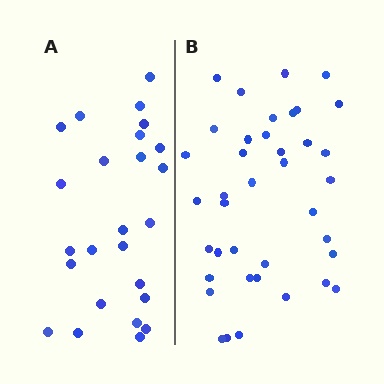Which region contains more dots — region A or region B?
Region B (the right region) has more dots.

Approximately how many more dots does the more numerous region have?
Region B has approximately 15 more dots than region A.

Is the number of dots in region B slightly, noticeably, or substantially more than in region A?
Region B has substantially more. The ratio is roughly 1.6 to 1.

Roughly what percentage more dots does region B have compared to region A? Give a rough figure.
About 55% more.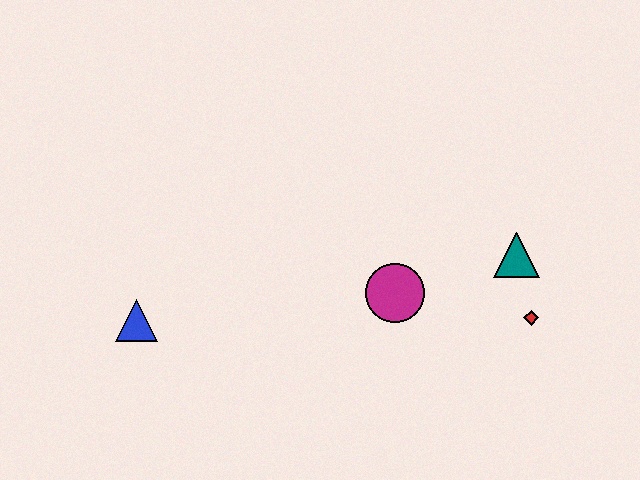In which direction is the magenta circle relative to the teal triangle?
The magenta circle is to the left of the teal triangle.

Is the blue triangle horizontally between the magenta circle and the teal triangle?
No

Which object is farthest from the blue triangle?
The red diamond is farthest from the blue triangle.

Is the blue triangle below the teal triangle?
Yes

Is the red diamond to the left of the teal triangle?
No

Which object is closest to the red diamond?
The teal triangle is closest to the red diamond.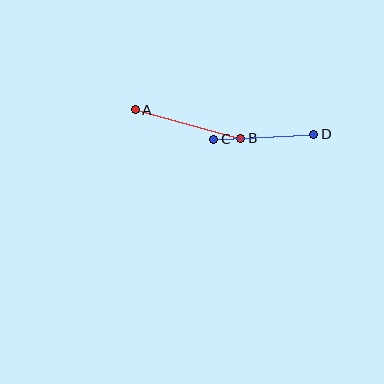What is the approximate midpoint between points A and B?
The midpoint is at approximately (188, 124) pixels.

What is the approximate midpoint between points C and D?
The midpoint is at approximately (264, 137) pixels.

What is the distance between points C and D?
The distance is approximately 100 pixels.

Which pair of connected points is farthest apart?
Points A and B are farthest apart.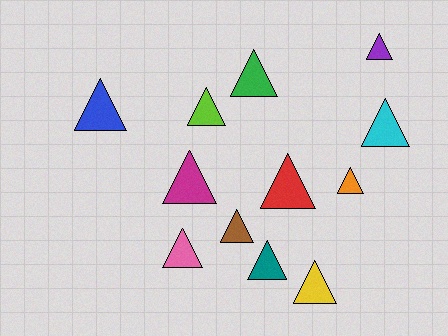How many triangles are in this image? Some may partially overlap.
There are 12 triangles.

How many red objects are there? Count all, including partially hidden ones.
There is 1 red object.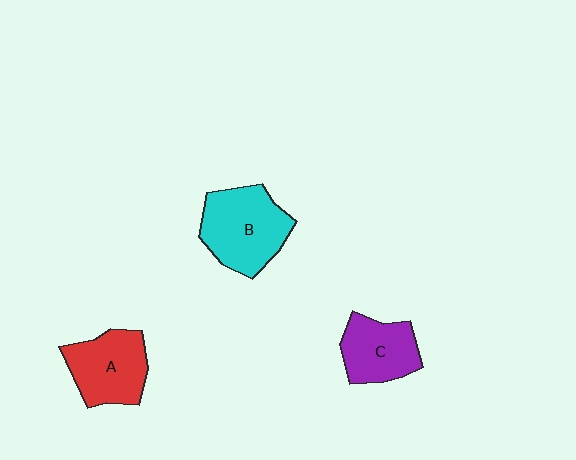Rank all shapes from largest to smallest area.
From largest to smallest: B (cyan), A (red), C (purple).